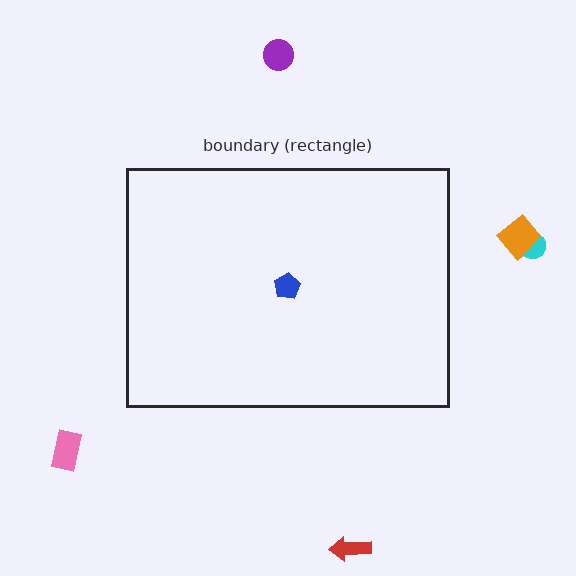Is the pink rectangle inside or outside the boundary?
Outside.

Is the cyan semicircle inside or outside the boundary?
Outside.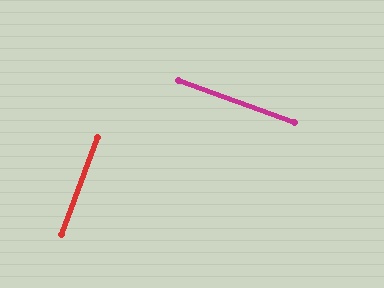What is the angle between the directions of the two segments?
Approximately 90 degrees.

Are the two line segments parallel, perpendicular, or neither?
Perpendicular — they meet at approximately 90°.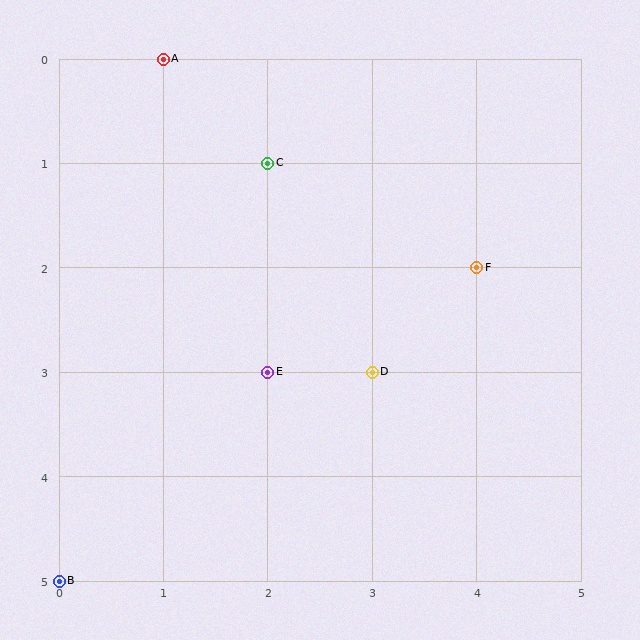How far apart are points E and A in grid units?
Points E and A are 1 column and 3 rows apart (about 3.2 grid units diagonally).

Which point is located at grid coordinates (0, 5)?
Point B is at (0, 5).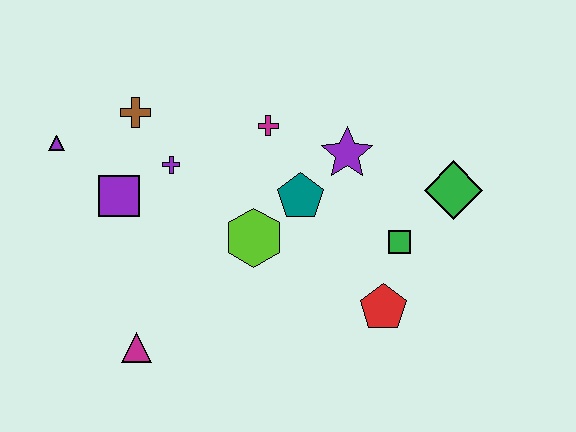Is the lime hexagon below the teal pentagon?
Yes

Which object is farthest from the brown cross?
The green diamond is farthest from the brown cross.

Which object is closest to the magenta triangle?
The purple square is closest to the magenta triangle.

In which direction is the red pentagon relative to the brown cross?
The red pentagon is to the right of the brown cross.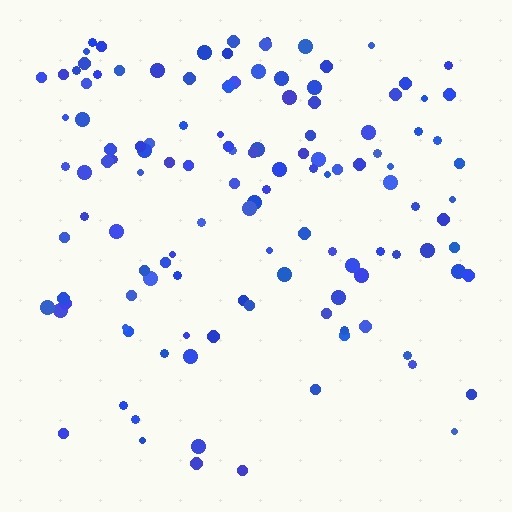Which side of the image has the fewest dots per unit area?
The bottom.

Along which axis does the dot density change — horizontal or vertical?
Vertical.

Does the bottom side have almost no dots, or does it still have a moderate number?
Still a moderate number, just noticeably fewer than the top.